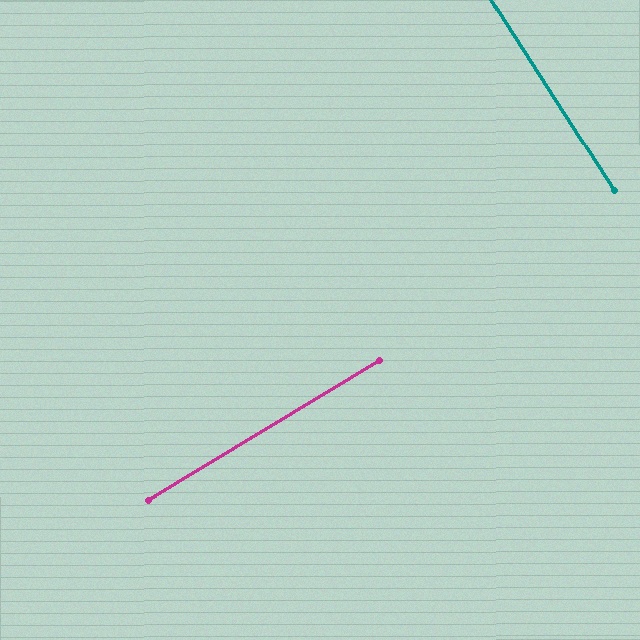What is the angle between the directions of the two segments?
Approximately 89 degrees.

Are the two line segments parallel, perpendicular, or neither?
Perpendicular — they meet at approximately 89°.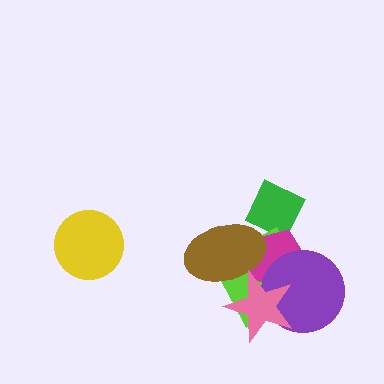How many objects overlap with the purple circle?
3 objects overlap with the purple circle.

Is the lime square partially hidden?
Yes, it is partially covered by another shape.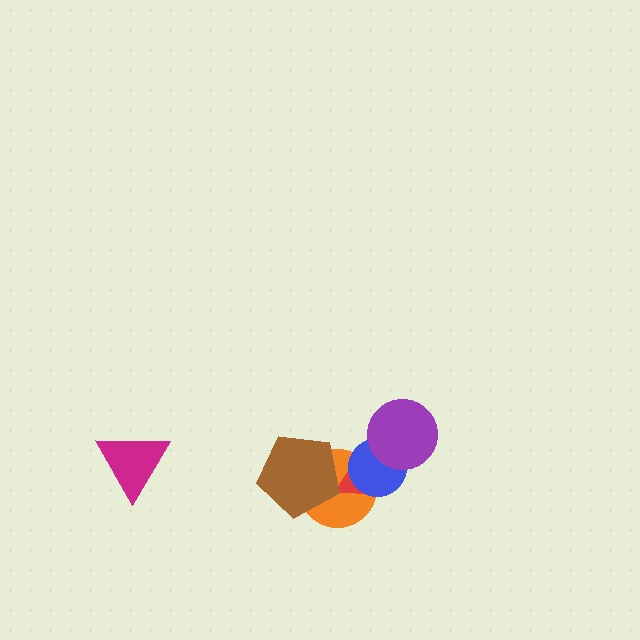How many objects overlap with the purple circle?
1 object overlaps with the purple circle.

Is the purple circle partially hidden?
No, no other shape covers it.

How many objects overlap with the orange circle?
3 objects overlap with the orange circle.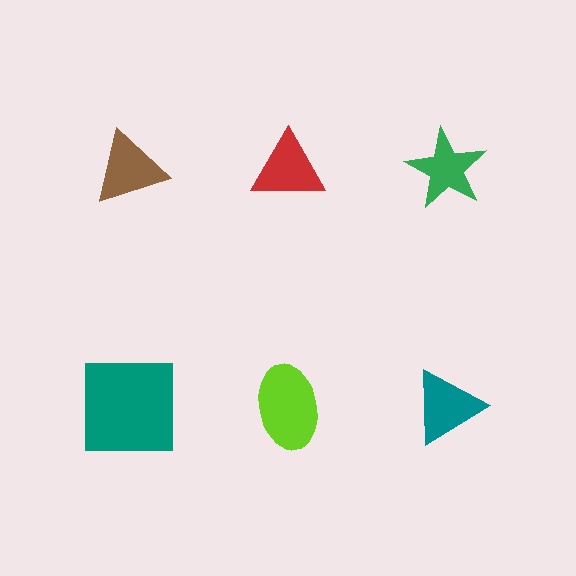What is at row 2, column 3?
A teal triangle.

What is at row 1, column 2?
A red triangle.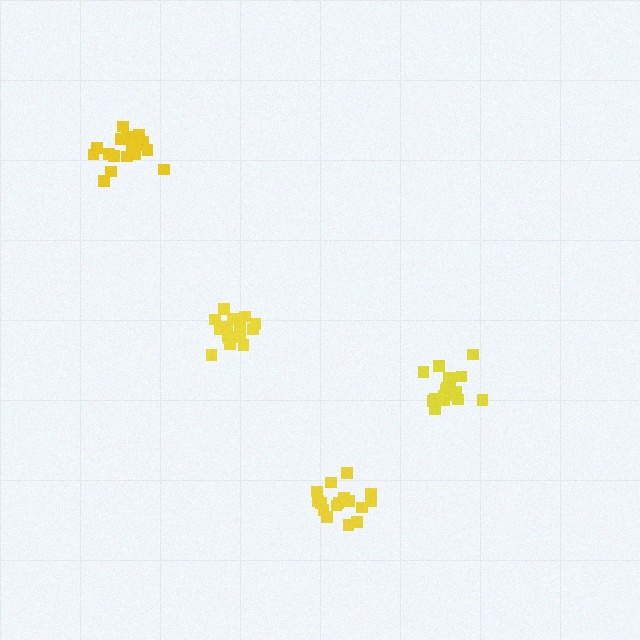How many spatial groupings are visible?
There are 4 spatial groupings.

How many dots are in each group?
Group 1: 18 dots, Group 2: 19 dots, Group 3: 20 dots, Group 4: 16 dots (73 total).